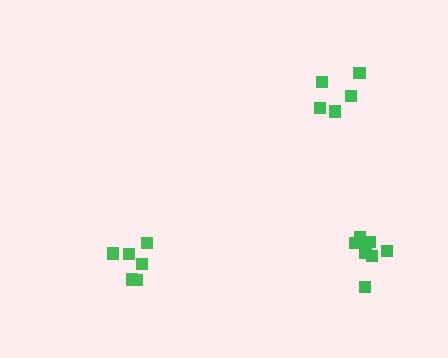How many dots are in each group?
Group 1: 8 dots, Group 2: 5 dots, Group 3: 6 dots (19 total).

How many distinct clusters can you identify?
There are 3 distinct clusters.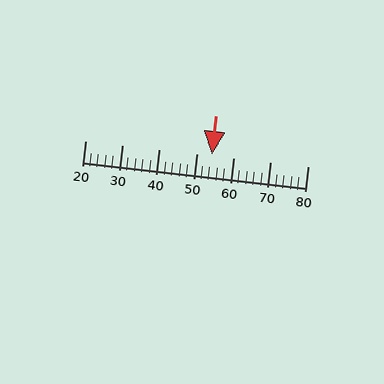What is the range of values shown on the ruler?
The ruler shows values from 20 to 80.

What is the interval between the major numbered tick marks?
The major tick marks are spaced 10 units apart.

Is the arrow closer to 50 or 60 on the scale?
The arrow is closer to 50.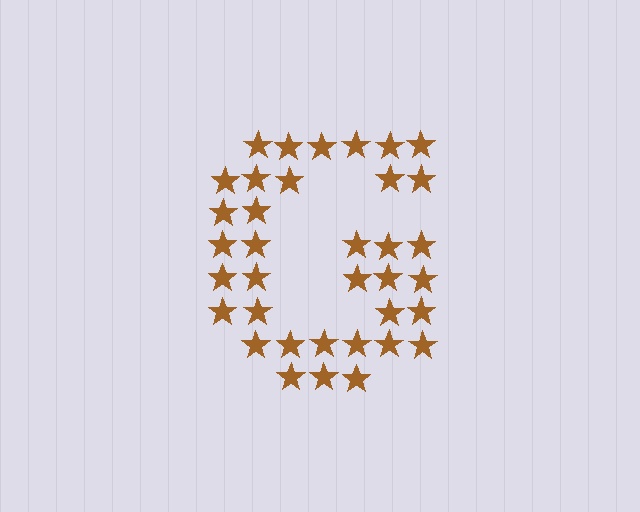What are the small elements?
The small elements are stars.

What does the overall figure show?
The overall figure shows the letter G.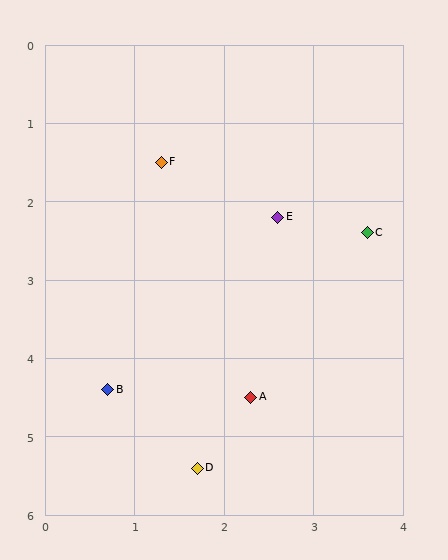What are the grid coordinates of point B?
Point B is at approximately (0.7, 4.4).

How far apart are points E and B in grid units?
Points E and B are about 2.9 grid units apart.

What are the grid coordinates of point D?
Point D is at approximately (1.7, 5.4).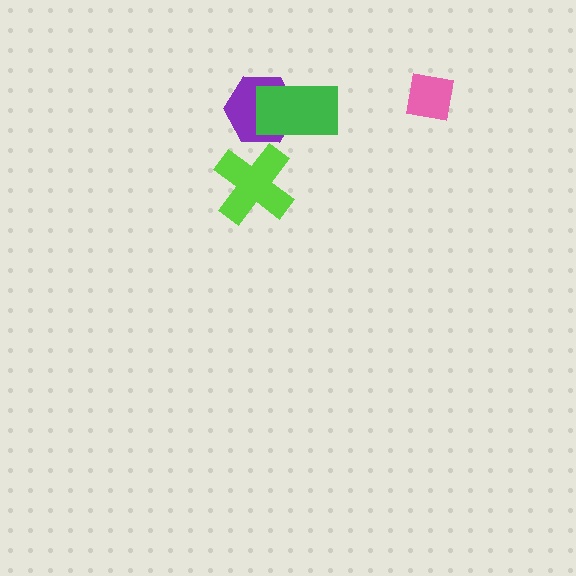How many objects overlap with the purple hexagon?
1 object overlaps with the purple hexagon.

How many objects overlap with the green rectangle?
1 object overlaps with the green rectangle.